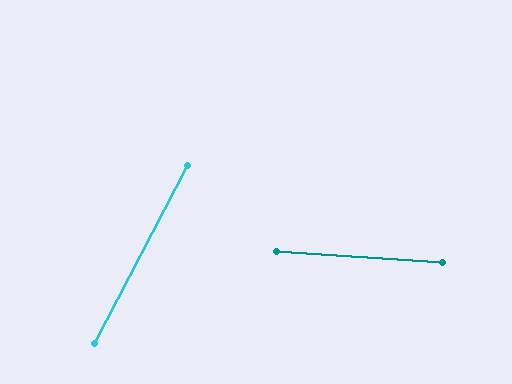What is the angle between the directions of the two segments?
Approximately 66 degrees.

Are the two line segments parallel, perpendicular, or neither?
Neither parallel nor perpendicular — they differ by about 66°.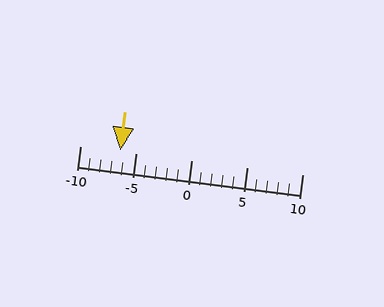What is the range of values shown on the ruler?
The ruler shows values from -10 to 10.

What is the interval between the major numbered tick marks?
The major tick marks are spaced 5 units apart.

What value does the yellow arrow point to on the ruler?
The yellow arrow points to approximately -6.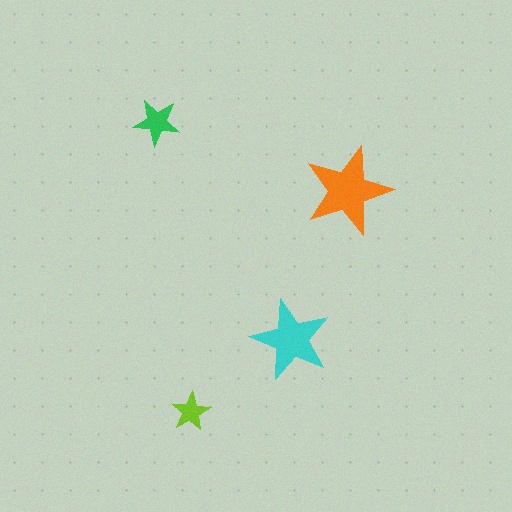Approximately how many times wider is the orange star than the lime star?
About 2.5 times wider.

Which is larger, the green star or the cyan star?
The cyan one.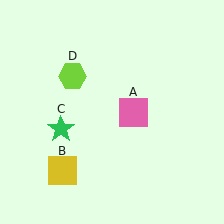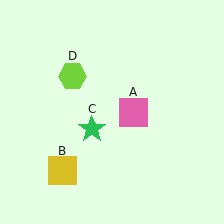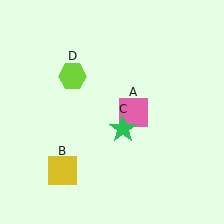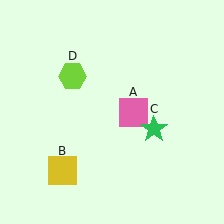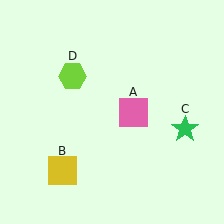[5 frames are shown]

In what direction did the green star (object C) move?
The green star (object C) moved right.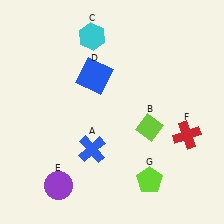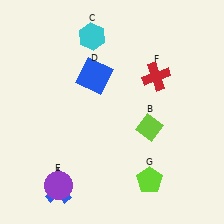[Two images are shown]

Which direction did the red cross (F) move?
The red cross (F) moved up.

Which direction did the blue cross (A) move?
The blue cross (A) moved down.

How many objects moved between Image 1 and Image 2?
2 objects moved between the two images.